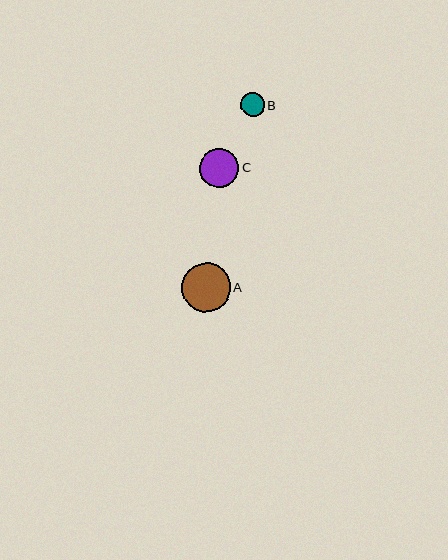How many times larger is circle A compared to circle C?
Circle A is approximately 1.3 times the size of circle C.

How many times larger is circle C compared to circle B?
Circle C is approximately 1.6 times the size of circle B.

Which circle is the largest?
Circle A is the largest with a size of approximately 49 pixels.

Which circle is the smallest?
Circle B is the smallest with a size of approximately 24 pixels.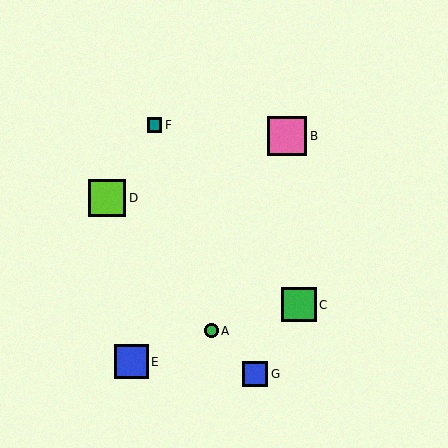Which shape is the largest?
The pink square (labeled B) is the largest.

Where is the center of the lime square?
The center of the lime square is at (107, 198).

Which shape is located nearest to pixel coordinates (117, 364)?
The blue square (labeled E) at (131, 362) is nearest to that location.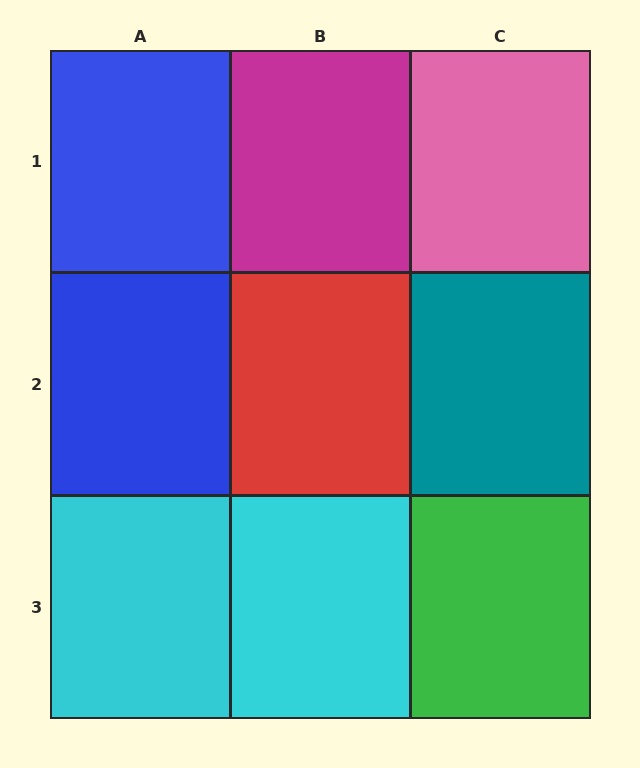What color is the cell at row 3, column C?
Green.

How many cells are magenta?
1 cell is magenta.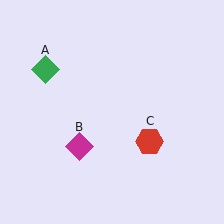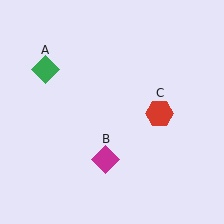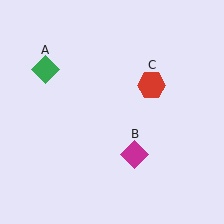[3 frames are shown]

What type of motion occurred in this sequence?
The magenta diamond (object B), red hexagon (object C) rotated counterclockwise around the center of the scene.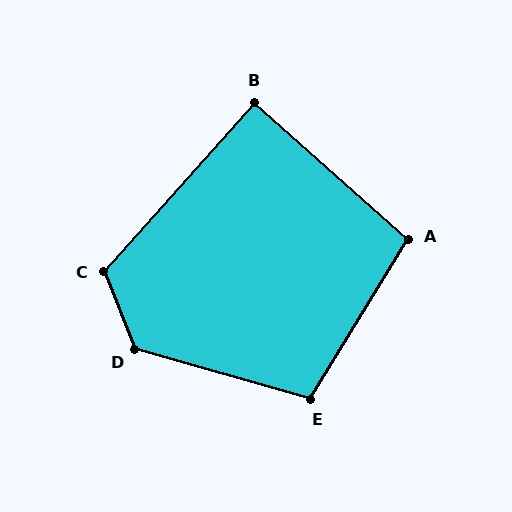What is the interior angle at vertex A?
Approximately 100 degrees (obtuse).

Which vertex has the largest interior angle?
D, at approximately 128 degrees.